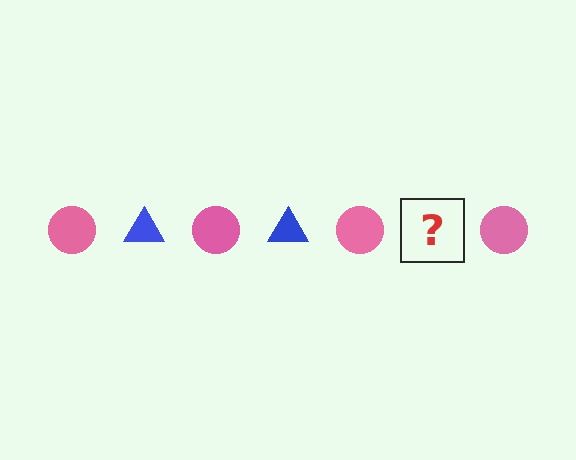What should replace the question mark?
The question mark should be replaced with a blue triangle.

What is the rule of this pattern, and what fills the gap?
The rule is that the pattern alternates between pink circle and blue triangle. The gap should be filled with a blue triangle.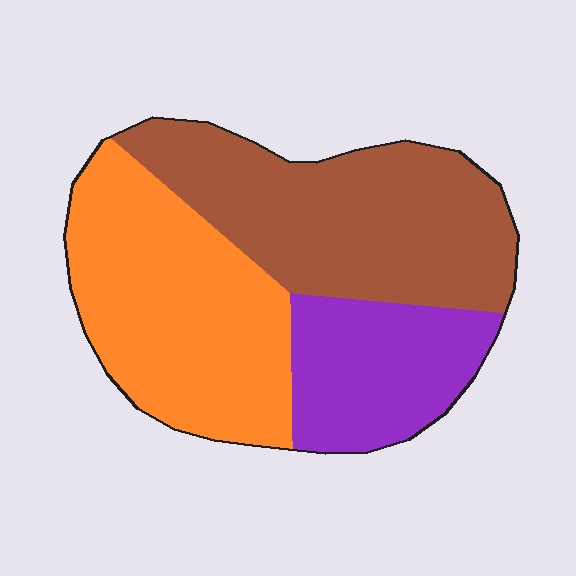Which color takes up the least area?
Purple, at roughly 20%.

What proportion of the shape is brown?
Brown takes up about two fifths (2/5) of the shape.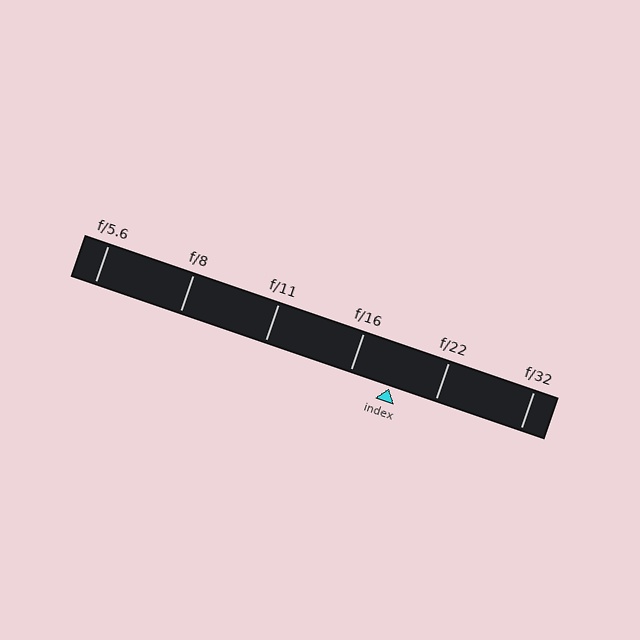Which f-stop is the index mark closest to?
The index mark is closest to f/16.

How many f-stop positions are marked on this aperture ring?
There are 6 f-stop positions marked.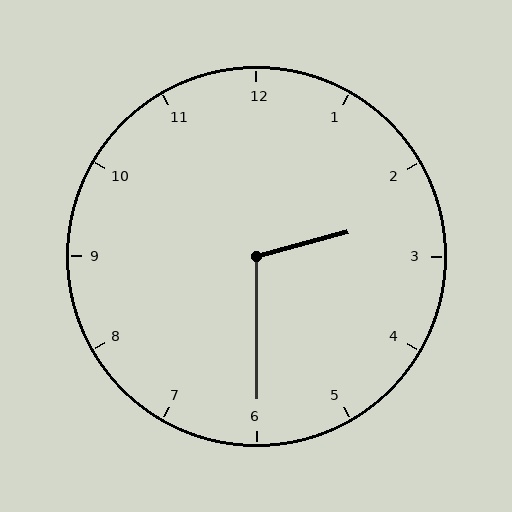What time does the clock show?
2:30.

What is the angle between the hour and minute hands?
Approximately 105 degrees.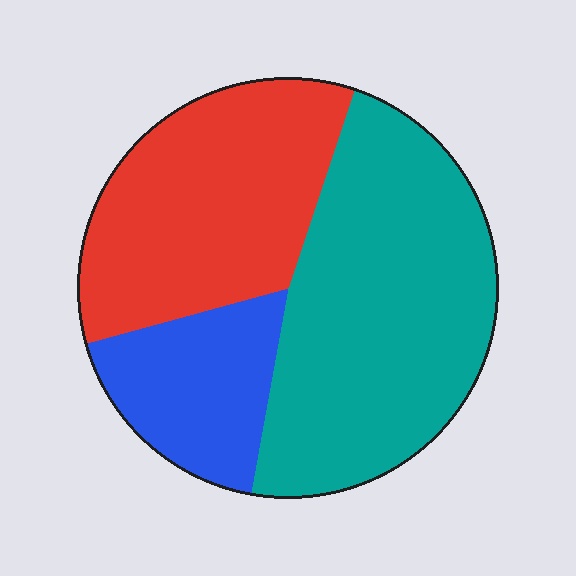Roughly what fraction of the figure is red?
Red takes up about one third (1/3) of the figure.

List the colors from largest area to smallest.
From largest to smallest: teal, red, blue.